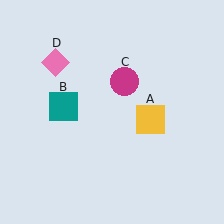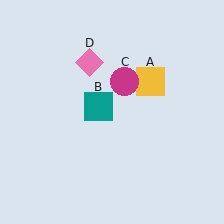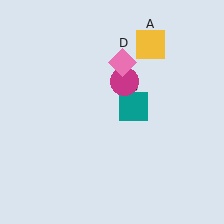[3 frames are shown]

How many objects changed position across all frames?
3 objects changed position: yellow square (object A), teal square (object B), pink diamond (object D).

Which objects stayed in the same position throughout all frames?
Magenta circle (object C) remained stationary.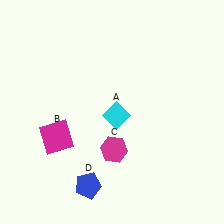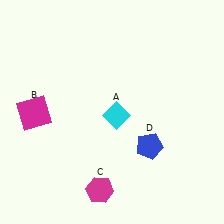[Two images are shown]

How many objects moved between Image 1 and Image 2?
3 objects moved between the two images.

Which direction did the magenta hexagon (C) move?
The magenta hexagon (C) moved down.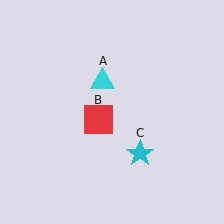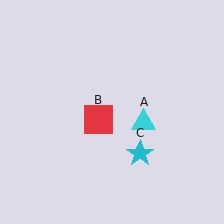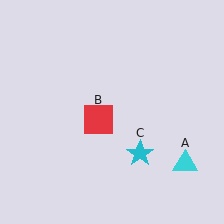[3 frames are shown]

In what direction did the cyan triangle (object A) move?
The cyan triangle (object A) moved down and to the right.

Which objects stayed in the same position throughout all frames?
Red square (object B) and cyan star (object C) remained stationary.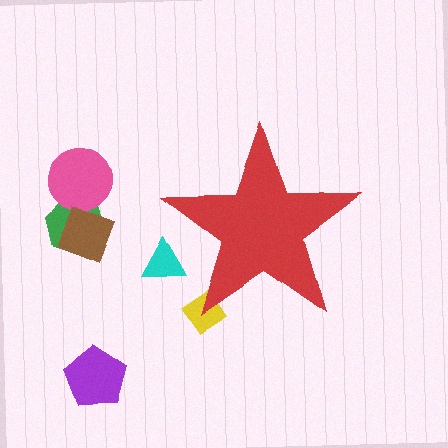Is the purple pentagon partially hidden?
No, the purple pentagon is fully visible.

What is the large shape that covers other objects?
A red star.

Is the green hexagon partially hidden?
No, the green hexagon is fully visible.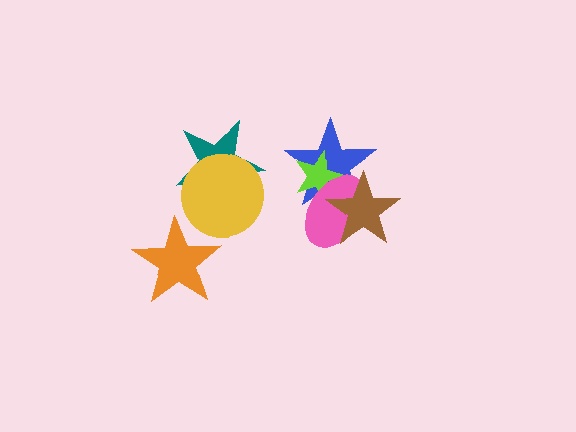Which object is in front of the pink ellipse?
The brown star is in front of the pink ellipse.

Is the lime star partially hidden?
Yes, it is partially covered by another shape.